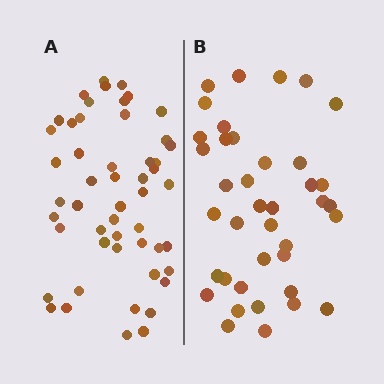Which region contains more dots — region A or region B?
Region A (the left region) has more dots.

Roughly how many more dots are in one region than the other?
Region A has roughly 12 or so more dots than region B.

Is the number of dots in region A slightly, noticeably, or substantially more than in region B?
Region A has noticeably more, but not dramatically so. The ratio is roughly 1.3 to 1.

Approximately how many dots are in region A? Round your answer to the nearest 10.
About 50 dots. (The exact count is 51, which rounds to 50.)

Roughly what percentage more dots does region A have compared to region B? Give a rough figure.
About 30% more.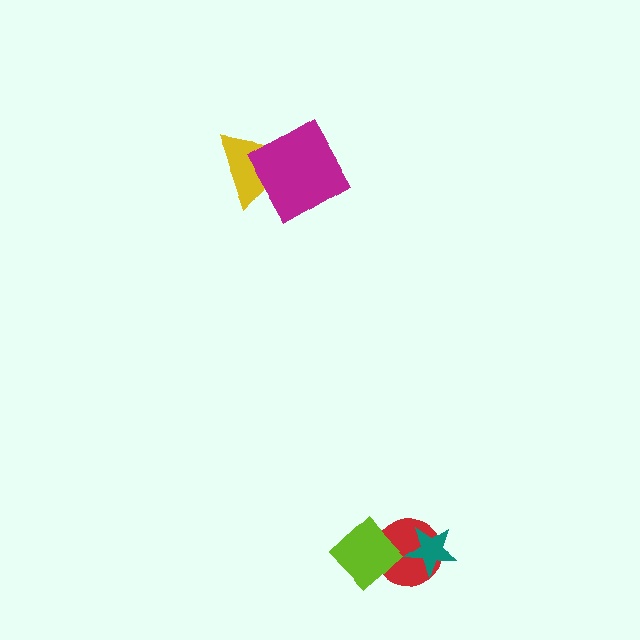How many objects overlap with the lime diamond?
1 object overlaps with the lime diamond.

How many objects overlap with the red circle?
2 objects overlap with the red circle.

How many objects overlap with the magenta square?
1 object overlaps with the magenta square.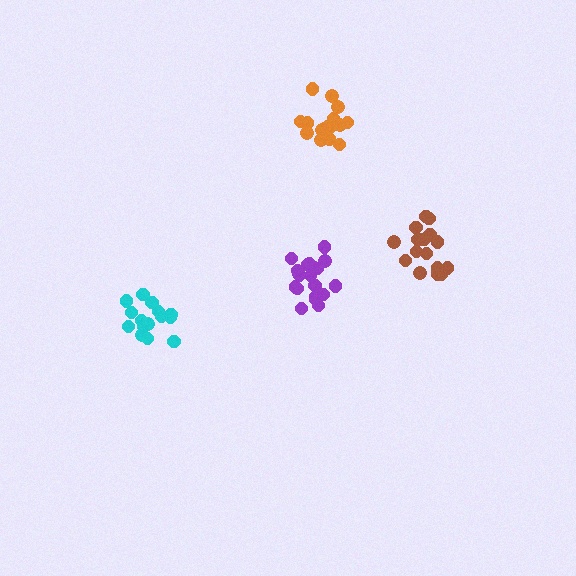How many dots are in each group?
Group 1: 16 dots, Group 2: 16 dots, Group 3: 20 dots, Group 4: 17 dots (69 total).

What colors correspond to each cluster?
The clusters are colored: cyan, brown, purple, orange.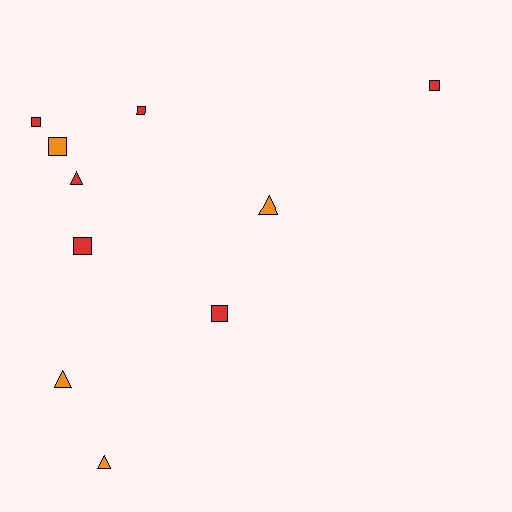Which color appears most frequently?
Red, with 6 objects.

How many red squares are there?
There are 5 red squares.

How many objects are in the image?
There are 10 objects.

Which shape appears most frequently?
Square, with 6 objects.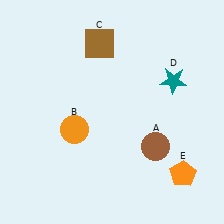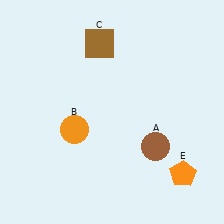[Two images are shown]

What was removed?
The teal star (D) was removed in Image 2.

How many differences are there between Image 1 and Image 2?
There is 1 difference between the two images.